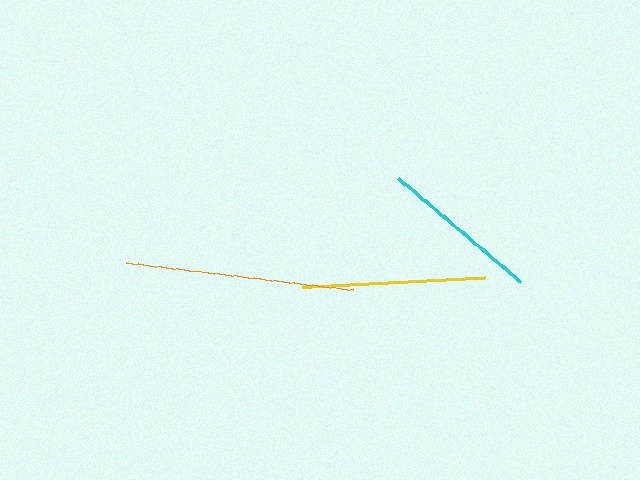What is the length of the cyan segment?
The cyan segment is approximately 160 pixels long.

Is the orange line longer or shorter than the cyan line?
The orange line is longer than the cyan line.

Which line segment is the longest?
The orange line is the longest at approximately 228 pixels.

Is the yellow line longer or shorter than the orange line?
The orange line is longer than the yellow line.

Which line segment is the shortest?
The cyan line is the shortest at approximately 160 pixels.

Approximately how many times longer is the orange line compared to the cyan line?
The orange line is approximately 1.4 times the length of the cyan line.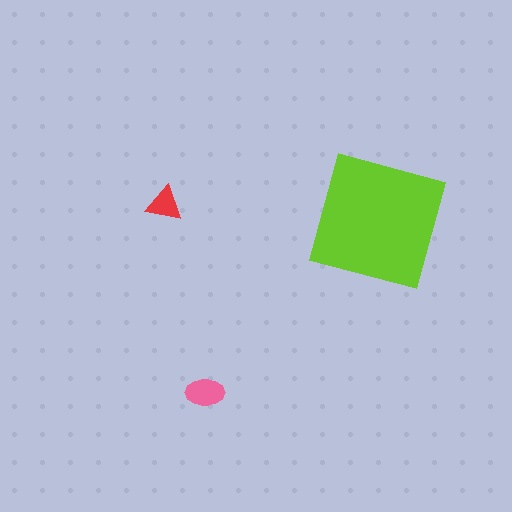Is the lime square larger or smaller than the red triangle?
Larger.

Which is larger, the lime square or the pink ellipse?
The lime square.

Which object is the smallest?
The red triangle.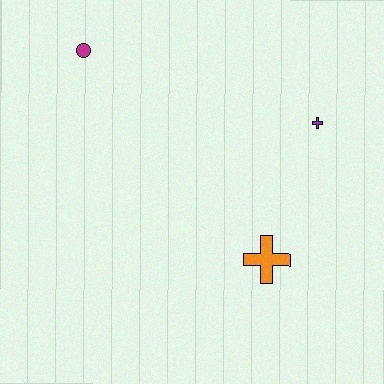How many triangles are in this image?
There are no triangles.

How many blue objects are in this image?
There are no blue objects.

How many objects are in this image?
There are 3 objects.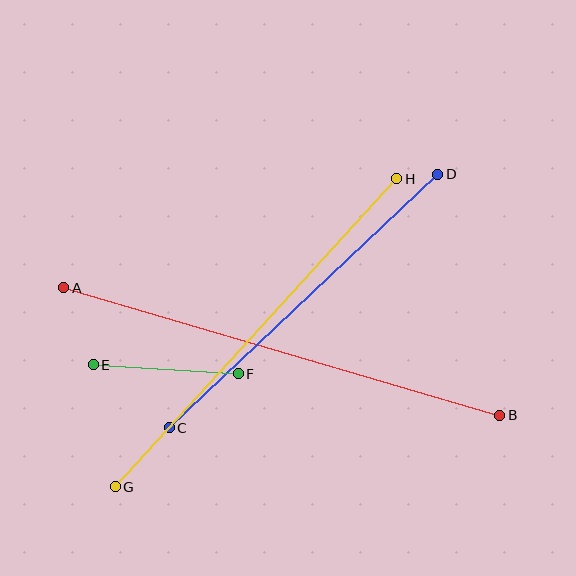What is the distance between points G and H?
The distance is approximately 417 pixels.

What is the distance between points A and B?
The distance is approximately 454 pixels.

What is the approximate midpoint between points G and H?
The midpoint is at approximately (256, 333) pixels.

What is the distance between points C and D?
The distance is approximately 369 pixels.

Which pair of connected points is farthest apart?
Points A and B are farthest apart.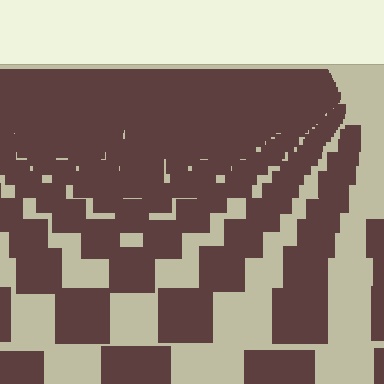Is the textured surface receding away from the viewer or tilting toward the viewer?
The surface is receding away from the viewer. Texture elements get smaller and denser toward the top.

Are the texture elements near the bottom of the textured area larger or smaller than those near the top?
Larger. Near the bottom, elements are closer to the viewer and appear at a bigger on-screen size.